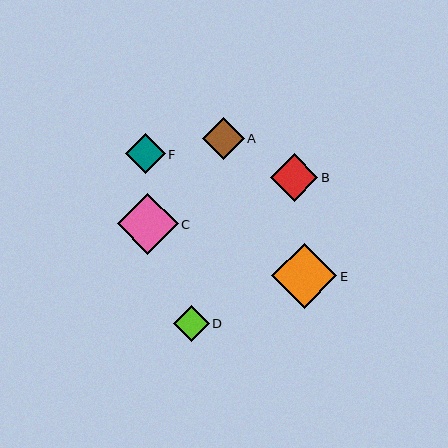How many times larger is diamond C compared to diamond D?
Diamond C is approximately 1.7 times the size of diamond D.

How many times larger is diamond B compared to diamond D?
Diamond B is approximately 1.3 times the size of diamond D.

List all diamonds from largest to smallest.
From largest to smallest: E, C, B, A, F, D.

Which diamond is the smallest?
Diamond D is the smallest with a size of approximately 36 pixels.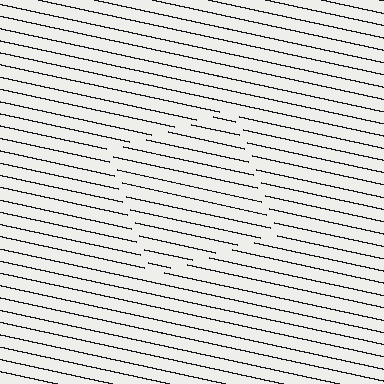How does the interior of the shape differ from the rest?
The interior of the shape contains the same grating, shifted by half a period — the contour is defined by the phase discontinuity where line-ends from the inner and outer gratings abut.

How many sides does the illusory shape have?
4 sides — the line-ends trace a square.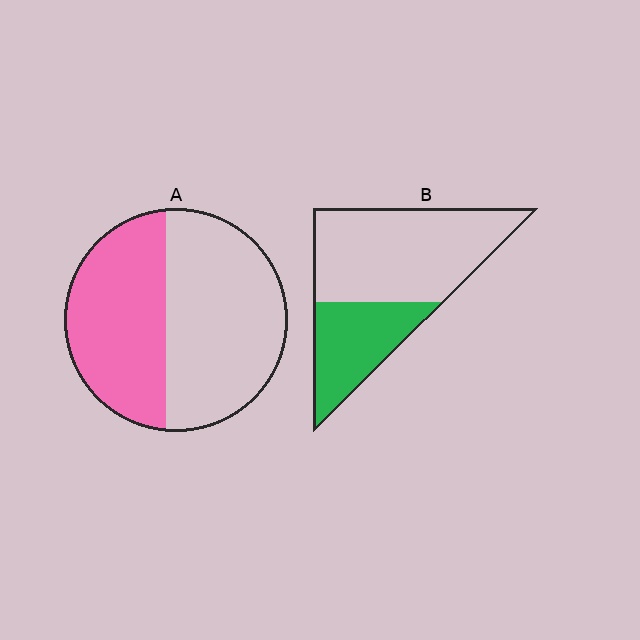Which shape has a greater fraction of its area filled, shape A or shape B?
Shape A.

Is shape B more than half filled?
No.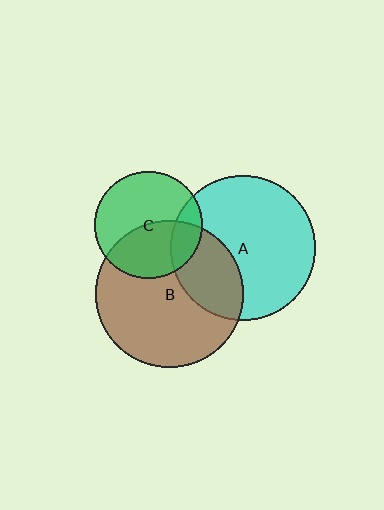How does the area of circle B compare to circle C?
Approximately 1.9 times.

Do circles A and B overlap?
Yes.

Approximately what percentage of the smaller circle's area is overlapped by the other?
Approximately 30%.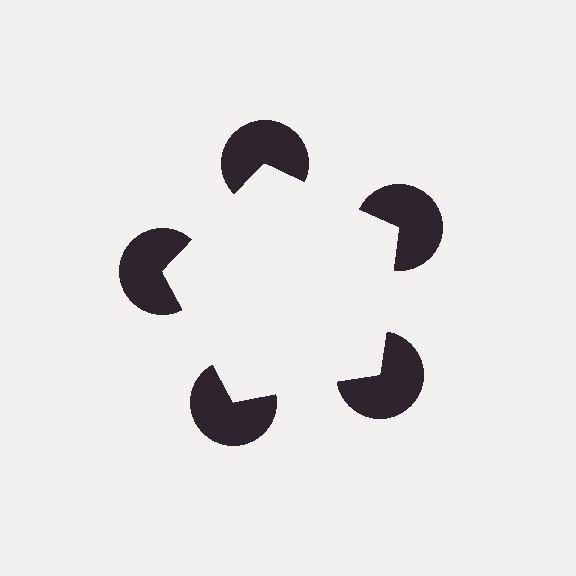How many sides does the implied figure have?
5 sides.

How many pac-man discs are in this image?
There are 5 — one at each vertex of the illusory pentagon.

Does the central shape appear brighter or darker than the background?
It typically appears slightly brighter than the background, even though no actual brightness change is drawn.